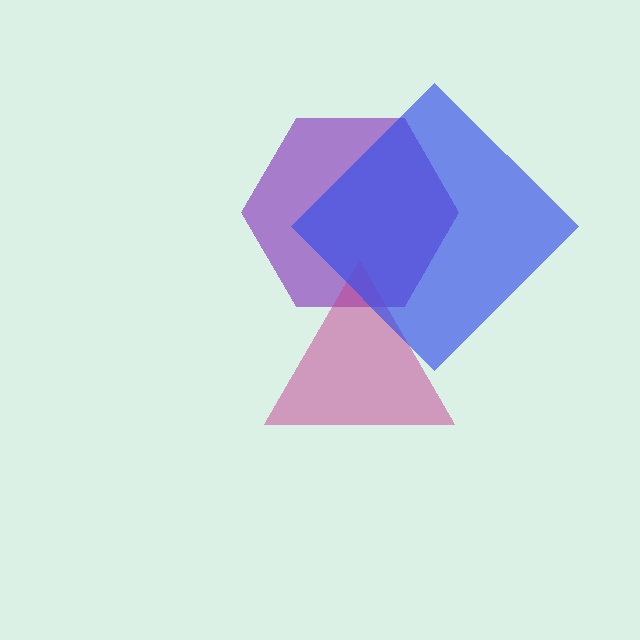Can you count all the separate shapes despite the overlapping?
Yes, there are 3 separate shapes.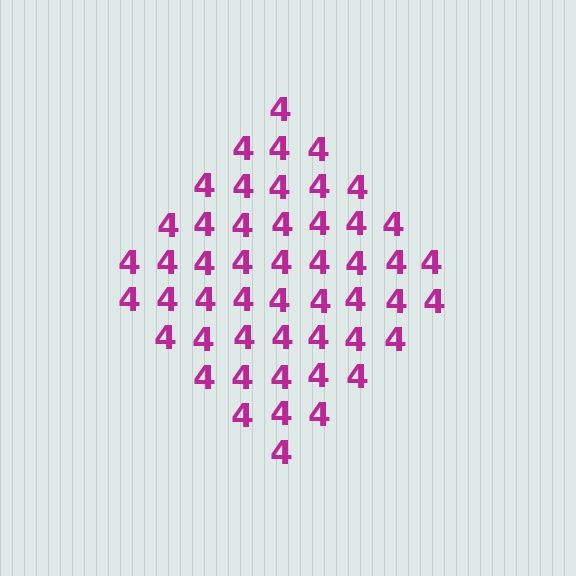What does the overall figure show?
The overall figure shows a diamond.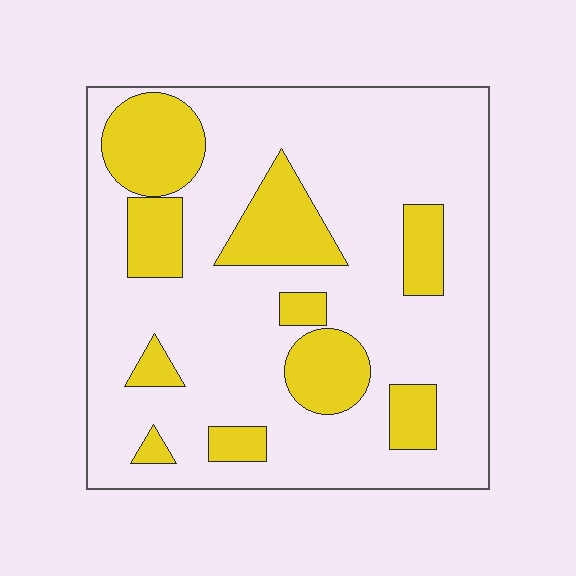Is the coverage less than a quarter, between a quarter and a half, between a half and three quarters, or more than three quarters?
Less than a quarter.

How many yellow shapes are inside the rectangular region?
10.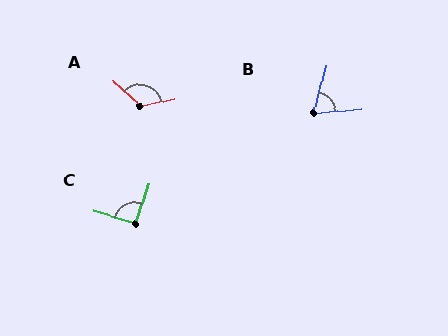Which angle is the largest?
A, at approximately 126 degrees.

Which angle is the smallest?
B, at approximately 69 degrees.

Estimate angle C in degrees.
Approximately 92 degrees.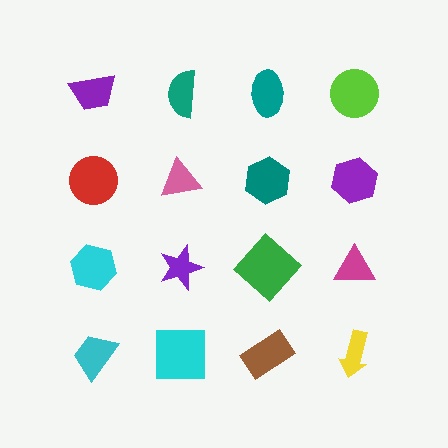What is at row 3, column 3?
A green diamond.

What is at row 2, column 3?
A teal hexagon.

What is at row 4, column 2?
A cyan square.